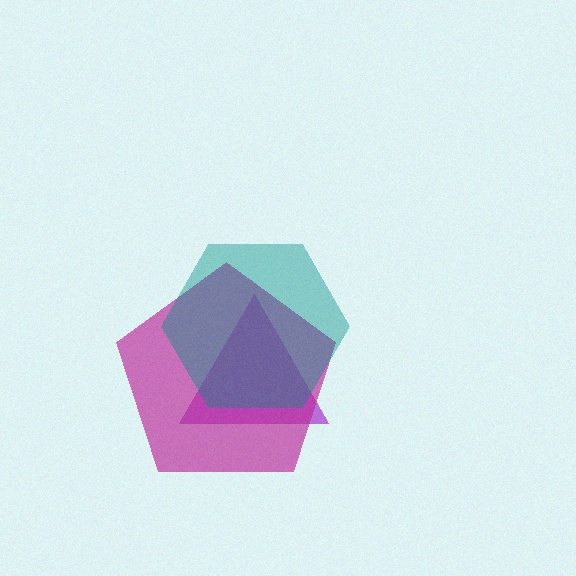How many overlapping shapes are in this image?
There are 3 overlapping shapes in the image.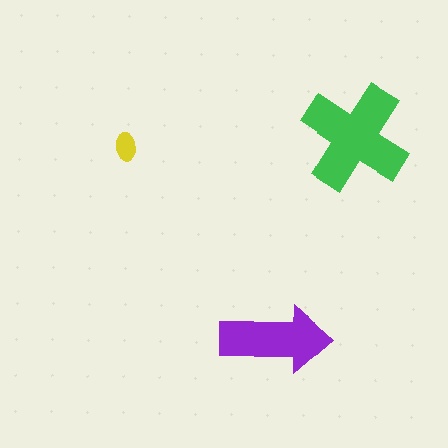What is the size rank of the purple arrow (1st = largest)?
2nd.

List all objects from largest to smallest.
The green cross, the purple arrow, the yellow ellipse.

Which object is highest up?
The green cross is topmost.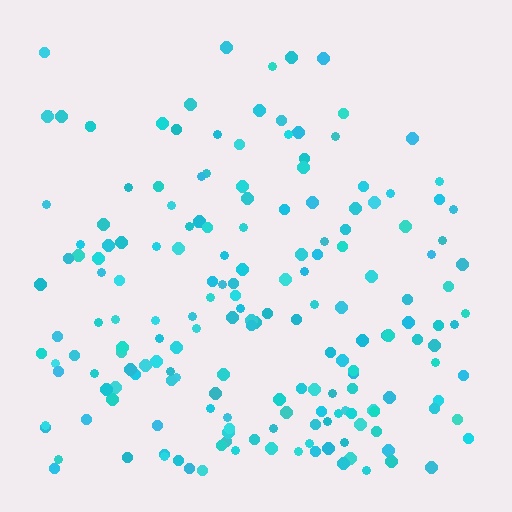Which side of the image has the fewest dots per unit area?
The top.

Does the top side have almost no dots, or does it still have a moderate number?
Still a moderate number, just noticeably fewer than the bottom.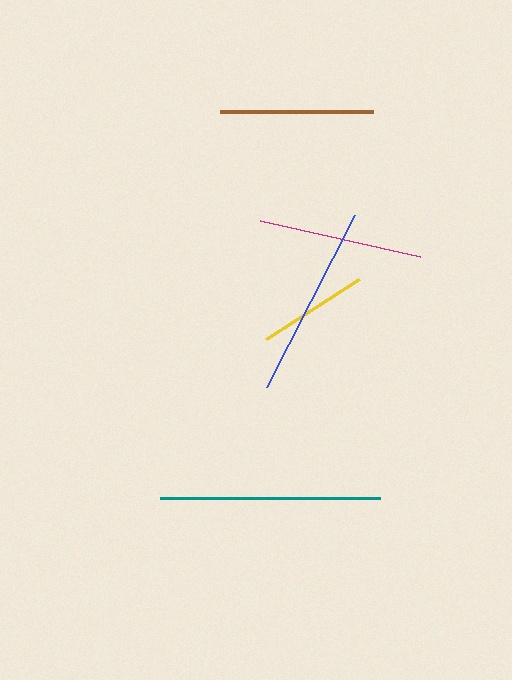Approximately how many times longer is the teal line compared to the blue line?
The teal line is approximately 1.1 times the length of the blue line.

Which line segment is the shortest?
The yellow line is the shortest at approximately 111 pixels.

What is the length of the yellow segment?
The yellow segment is approximately 111 pixels long.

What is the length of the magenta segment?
The magenta segment is approximately 164 pixels long.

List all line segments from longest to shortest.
From longest to shortest: teal, blue, magenta, brown, yellow.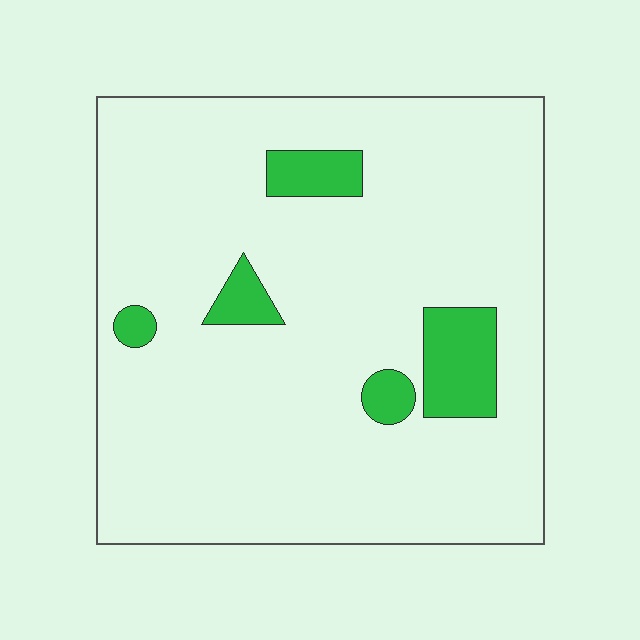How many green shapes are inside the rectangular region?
5.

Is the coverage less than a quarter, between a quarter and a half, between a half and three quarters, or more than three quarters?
Less than a quarter.